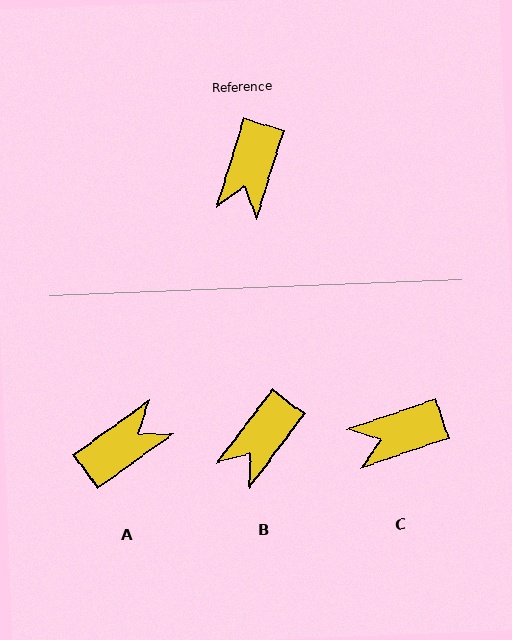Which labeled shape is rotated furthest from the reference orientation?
A, about 142 degrees away.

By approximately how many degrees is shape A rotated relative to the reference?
Approximately 142 degrees counter-clockwise.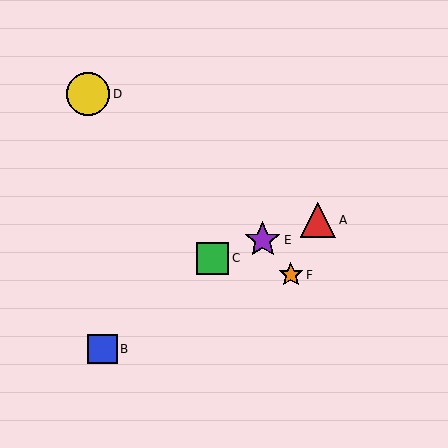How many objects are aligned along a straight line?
3 objects (A, C, E) are aligned along a straight line.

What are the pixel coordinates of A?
Object A is at (318, 220).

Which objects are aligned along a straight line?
Objects A, C, E are aligned along a straight line.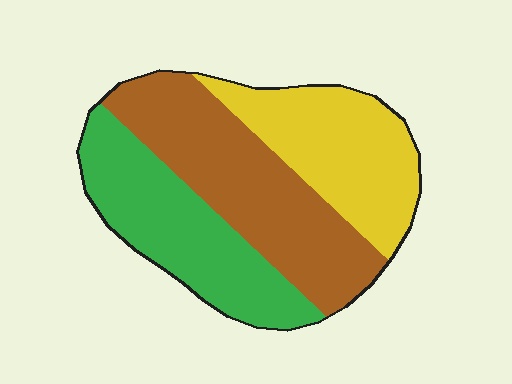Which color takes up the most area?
Brown, at roughly 40%.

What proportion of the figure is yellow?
Yellow takes up about one third (1/3) of the figure.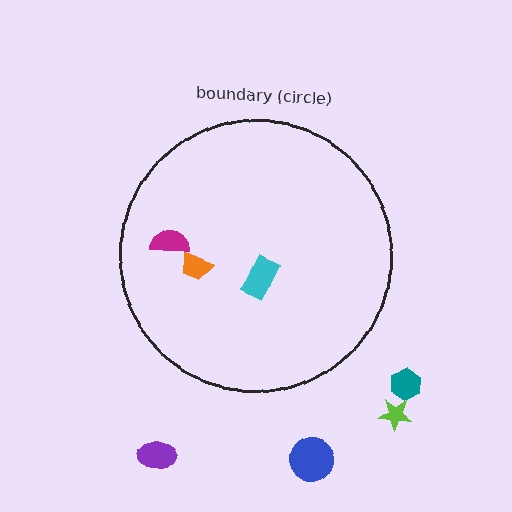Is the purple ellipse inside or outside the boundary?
Outside.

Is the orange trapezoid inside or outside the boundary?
Inside.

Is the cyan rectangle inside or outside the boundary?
Inside.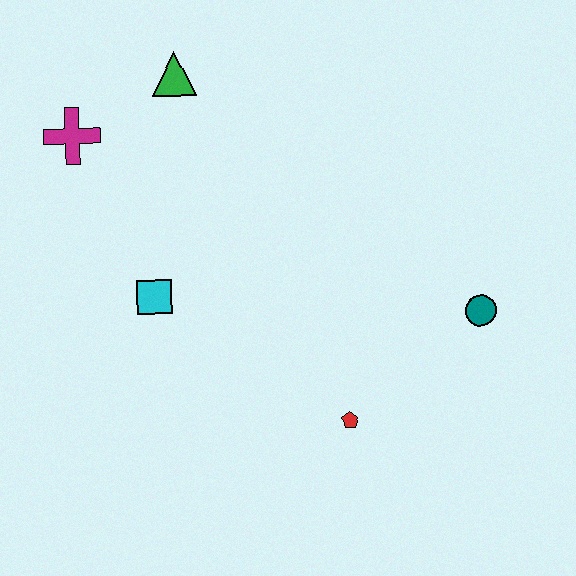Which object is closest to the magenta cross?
The green triangle is closest to the magenta cross.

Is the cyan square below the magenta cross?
Yes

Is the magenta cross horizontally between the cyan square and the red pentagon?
No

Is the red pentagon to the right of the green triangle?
Yes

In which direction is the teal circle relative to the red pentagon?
The teal circle is to the right of the red pentagon.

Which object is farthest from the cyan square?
The teal circle is farthest from the cyan square.